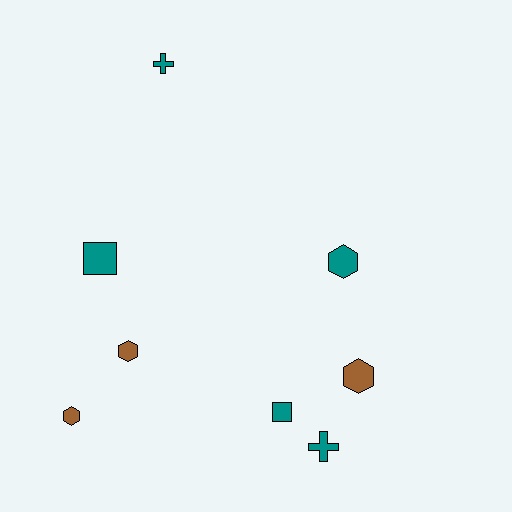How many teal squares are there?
There are 2 teal squares.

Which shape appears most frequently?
Hexagon, with 4 objects.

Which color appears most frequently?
Teal, with 5 objects.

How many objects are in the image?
There are 8 objects.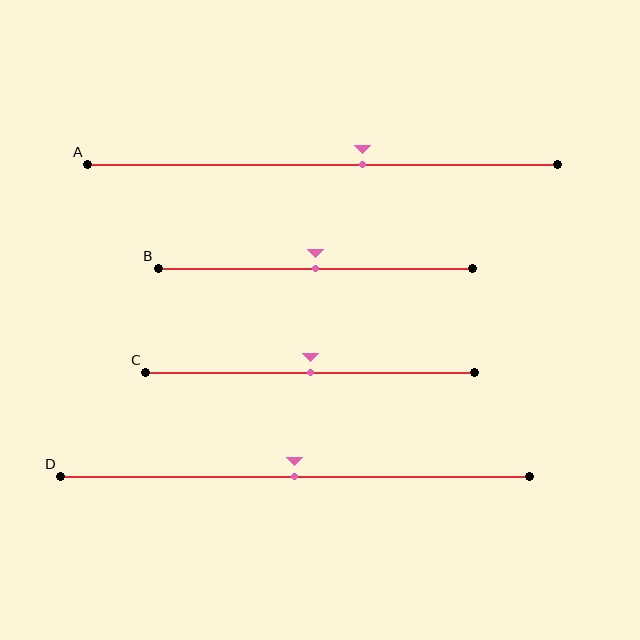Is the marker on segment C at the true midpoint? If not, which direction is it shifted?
Yes, the marker on segment C is at the true midpoint.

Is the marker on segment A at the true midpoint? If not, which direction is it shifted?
No, the marker on segment A is shifted to the right by about 8% of the segment length.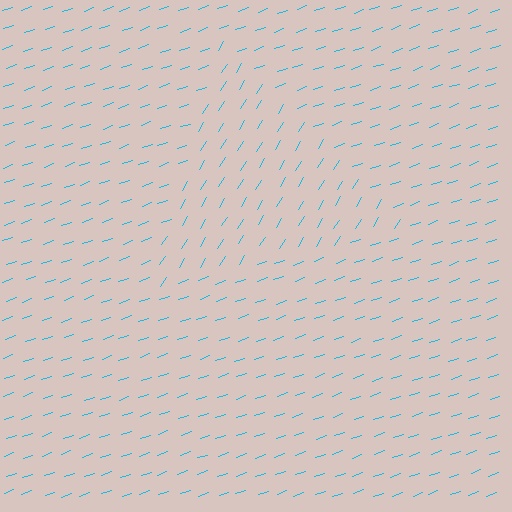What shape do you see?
I see a triangle.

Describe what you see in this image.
The image is filled with small cyan line segments. A triangle region in the image has lines oriented differently from the surrounding lines, creating a visible texture boundary.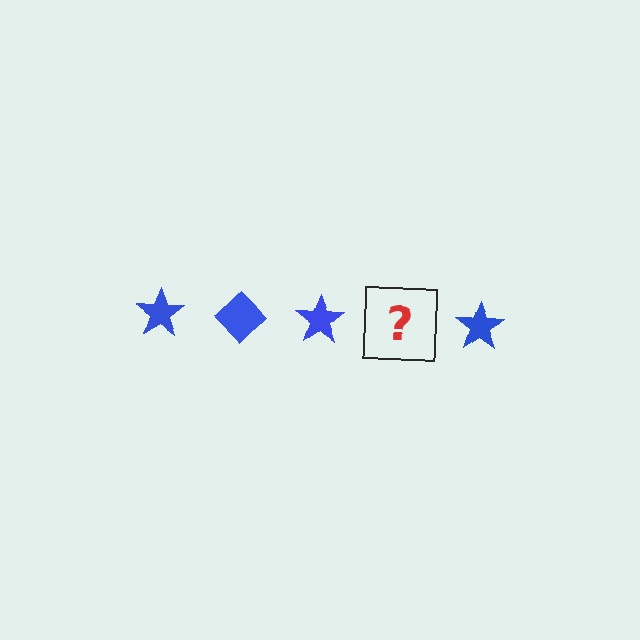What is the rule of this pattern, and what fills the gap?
The rule is that the pattern cycles through star, diamond shapes in blue. The gap should be filled with a blue diamond.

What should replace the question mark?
The question mark should be replaced with a blue diamond.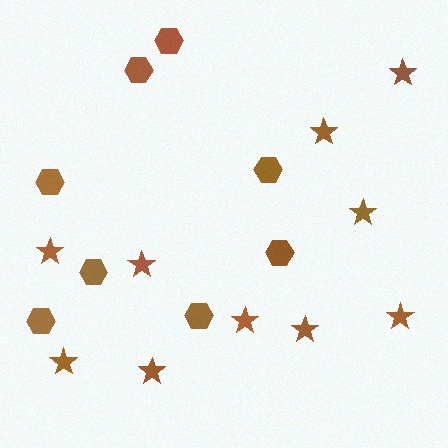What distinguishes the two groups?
There are 2 groups: one group of stars (10) and one group of hexagons (8).